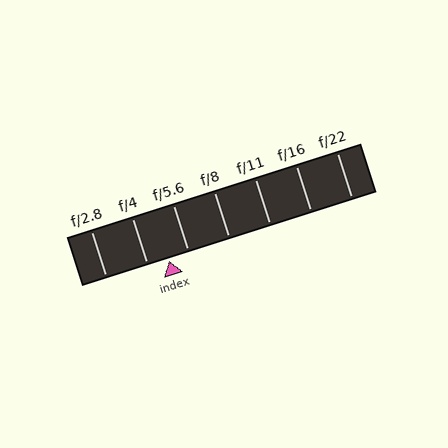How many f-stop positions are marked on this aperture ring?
There are 7 f-stop positions marked.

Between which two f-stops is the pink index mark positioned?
The index mark is between f/4 and f/5.6.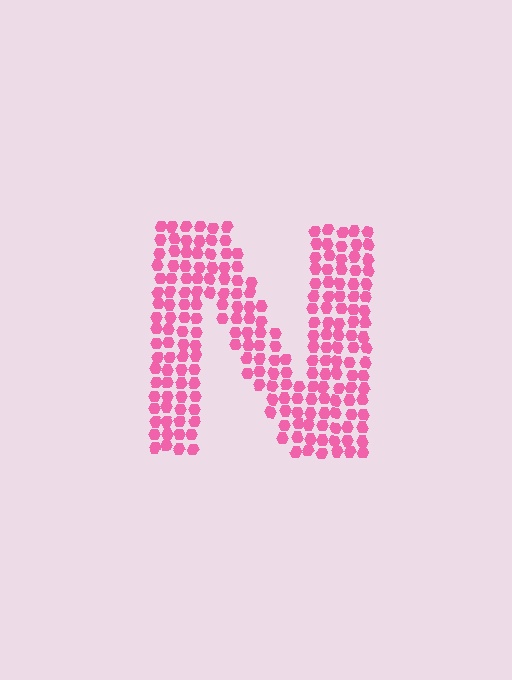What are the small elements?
The small elements are hexagons.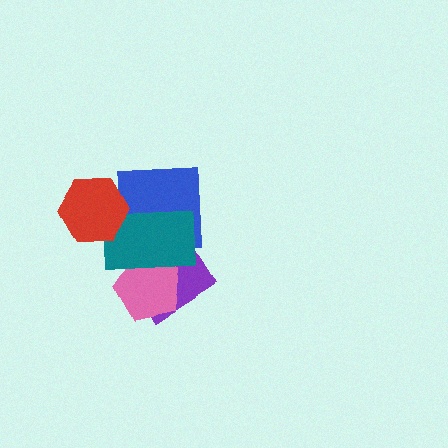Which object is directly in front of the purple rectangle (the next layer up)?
The pink pentagon is directly in front of the purple rectangle.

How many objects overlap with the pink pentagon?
2 objects overlap with the pink pentagon.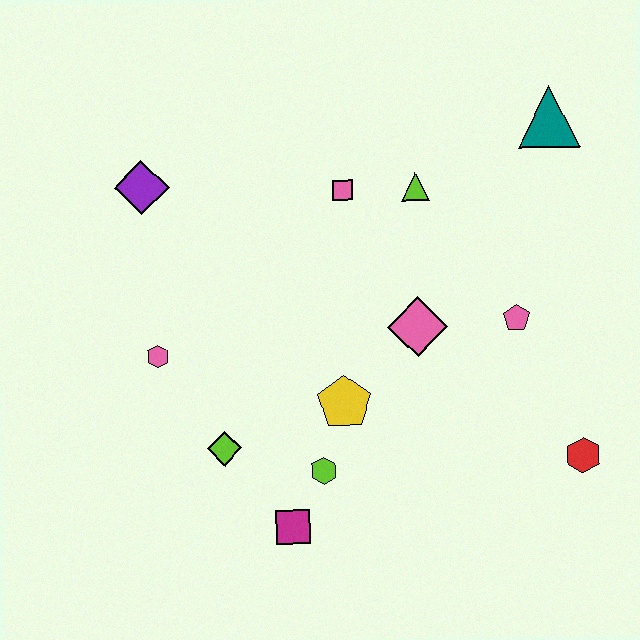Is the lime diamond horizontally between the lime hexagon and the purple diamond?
Yes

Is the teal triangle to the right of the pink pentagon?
Yes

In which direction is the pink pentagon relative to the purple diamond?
The pink pentagon is to the right of the purple diamond.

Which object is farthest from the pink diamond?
The purple diamond is farthest from the pink diamond.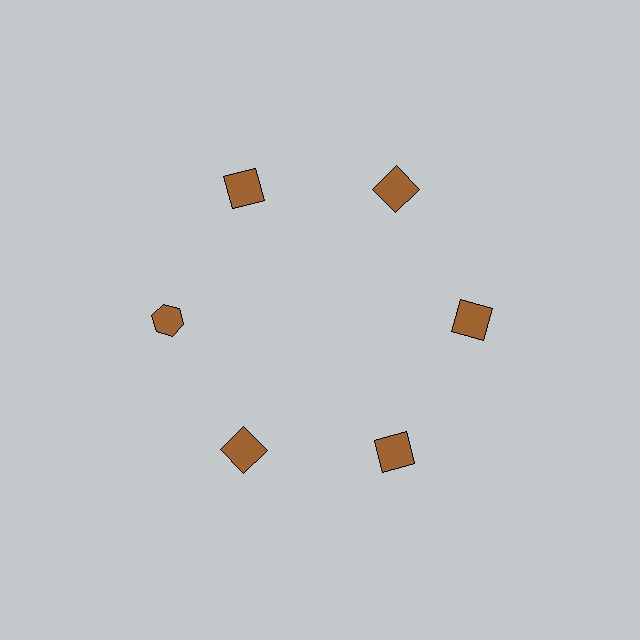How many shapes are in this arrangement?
There are 6 shapes arranged in a ring pattern.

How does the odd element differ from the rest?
It has a different shape: hexagon instead of square.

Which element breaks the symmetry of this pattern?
The brown hexagon at roughly the 9 o'clock position breaks the symmetry. All other shapes are brown squares.